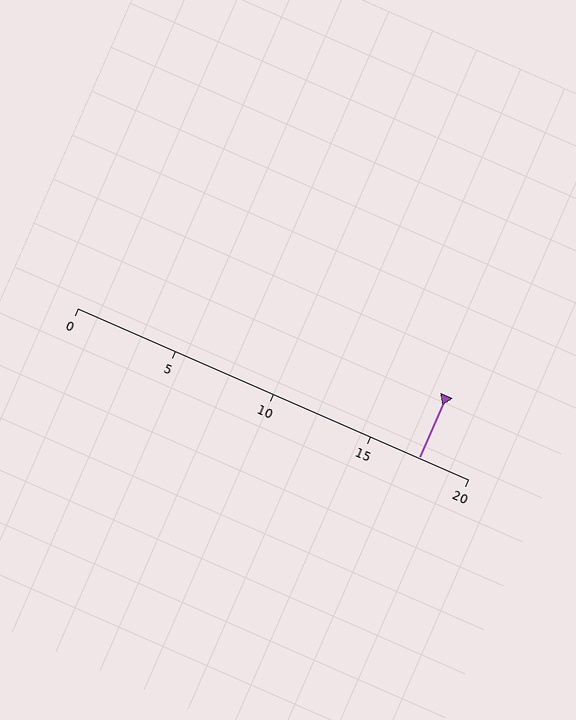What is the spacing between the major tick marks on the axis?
The major ticks are spaced 5 apart.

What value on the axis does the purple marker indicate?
The marker indicates approximately 17.5.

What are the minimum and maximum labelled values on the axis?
The axis runs from 0 to 20.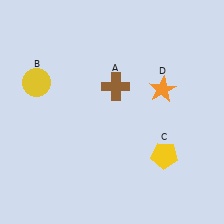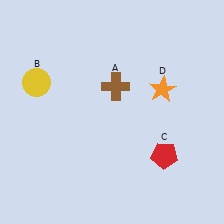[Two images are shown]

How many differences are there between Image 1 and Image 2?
There is 1 difference between the two images.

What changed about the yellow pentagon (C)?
In Image 1, C is yellow. In Image 2, it changed to red.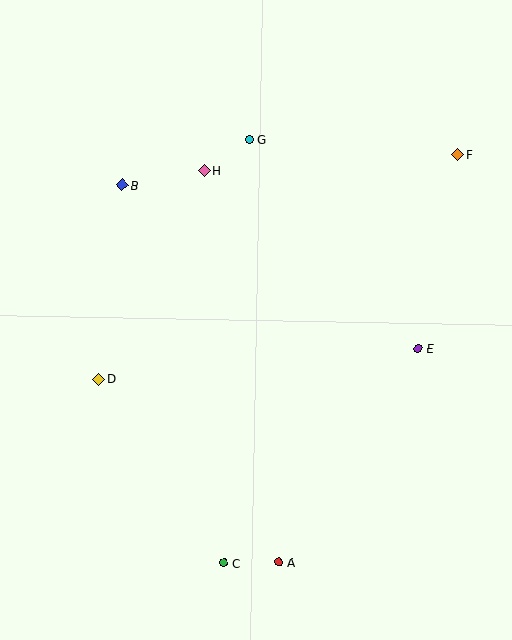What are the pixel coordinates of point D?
Point D is at (99, 379).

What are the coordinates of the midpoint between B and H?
The midpoint between B and H is at (163, 178).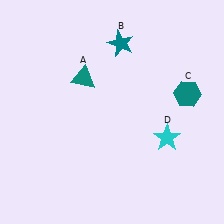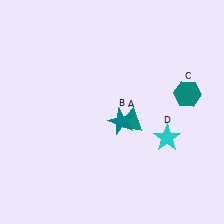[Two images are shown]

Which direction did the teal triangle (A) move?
The teal triangle (A) moved right.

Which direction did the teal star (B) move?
The teal star (B) moved down.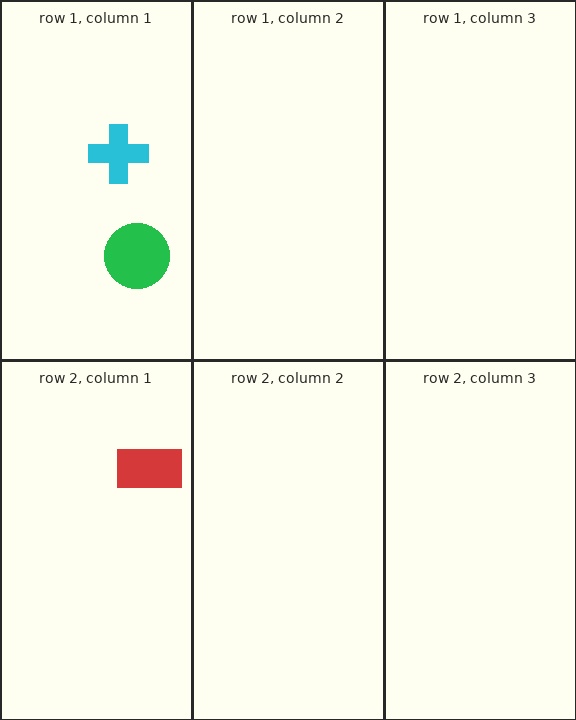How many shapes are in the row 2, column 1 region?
1.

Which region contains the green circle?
The row 1, column 1 region.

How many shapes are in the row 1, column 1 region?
2.